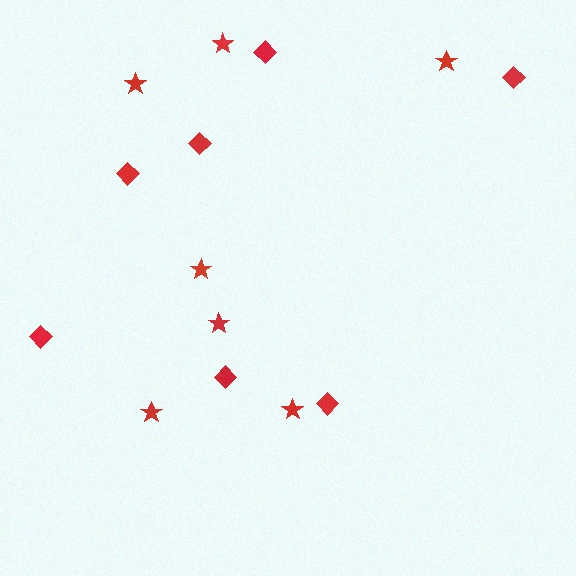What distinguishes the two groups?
There are 2 groups: one group of stars (7) and one group of diamonds (7).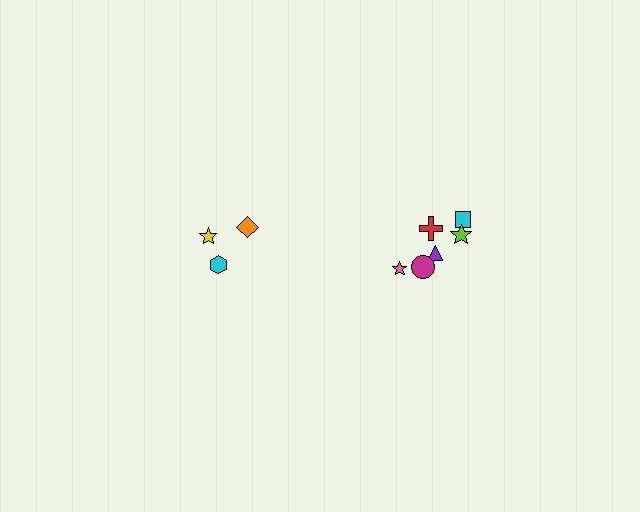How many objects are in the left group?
There are 3 objects.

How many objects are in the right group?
There are 6 objects.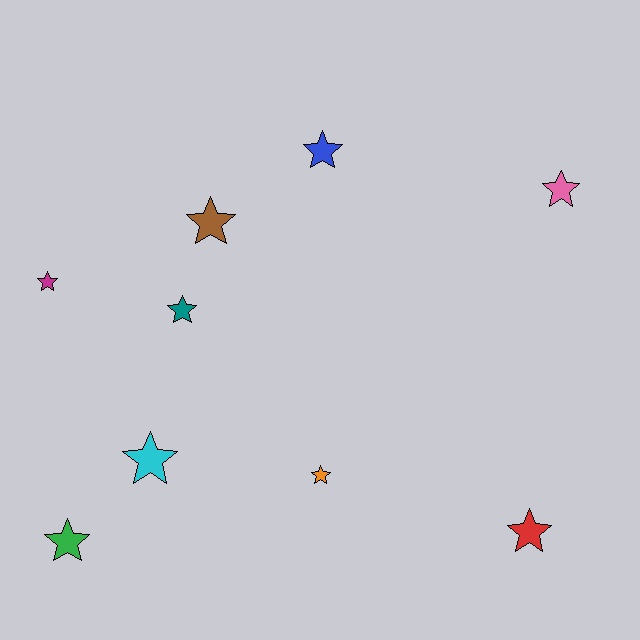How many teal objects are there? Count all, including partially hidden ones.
There is 1 teal object.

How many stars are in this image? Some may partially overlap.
There are 9 stars.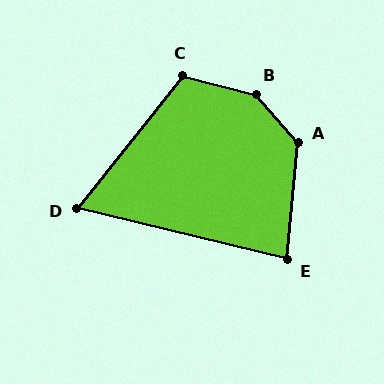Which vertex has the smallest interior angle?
D, at approximately 65 degrees.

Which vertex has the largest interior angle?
B, at approximately 145 degrees.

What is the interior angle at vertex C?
Approximately 114 degrees (obtuse).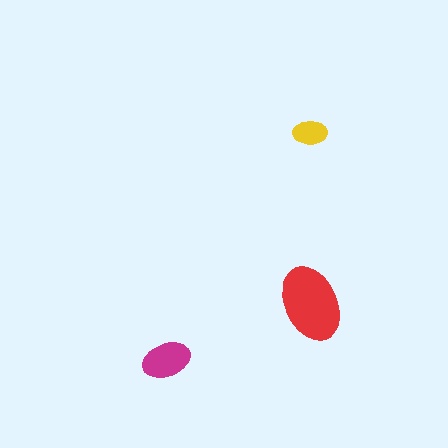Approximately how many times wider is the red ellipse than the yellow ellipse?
About 2 times wider.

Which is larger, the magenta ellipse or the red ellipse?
The red one.